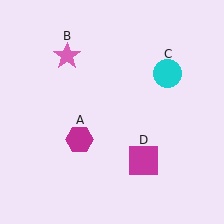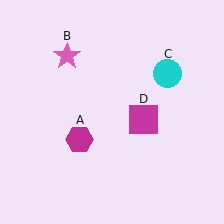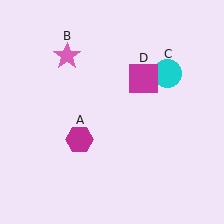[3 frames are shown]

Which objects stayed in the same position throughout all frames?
Magenta hexagon (object A) and pink star (object B) and cyan circle (object C) remained stationary.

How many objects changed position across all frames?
1 object changed position: magenta square (object D).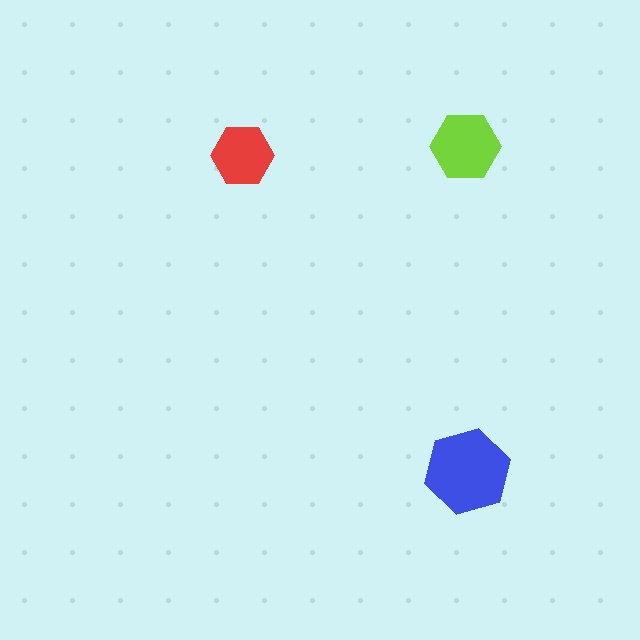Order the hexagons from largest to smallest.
the blue one, the lime one, the red one.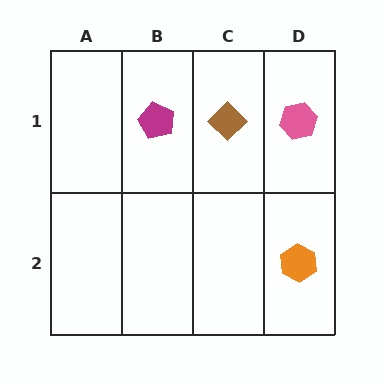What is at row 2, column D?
An orange hexagon.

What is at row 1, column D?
A pink hexagon.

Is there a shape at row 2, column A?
No, that cell is empty.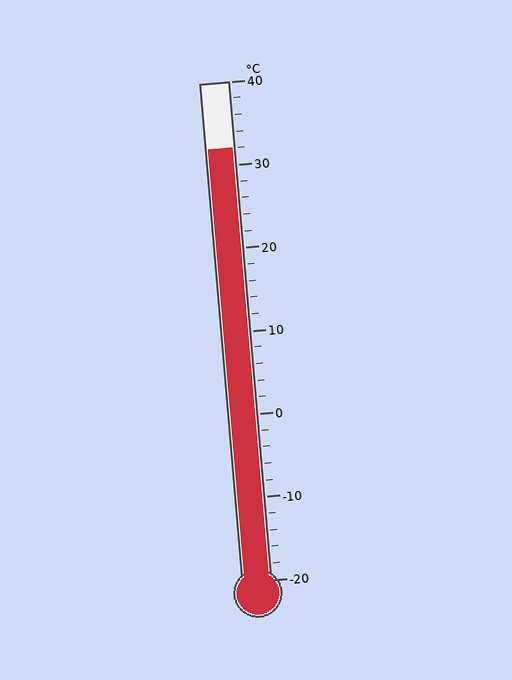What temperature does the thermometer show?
The thermometer shows approximately 32°C.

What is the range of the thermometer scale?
The thermometer scale ranges from -20°C to 40°C.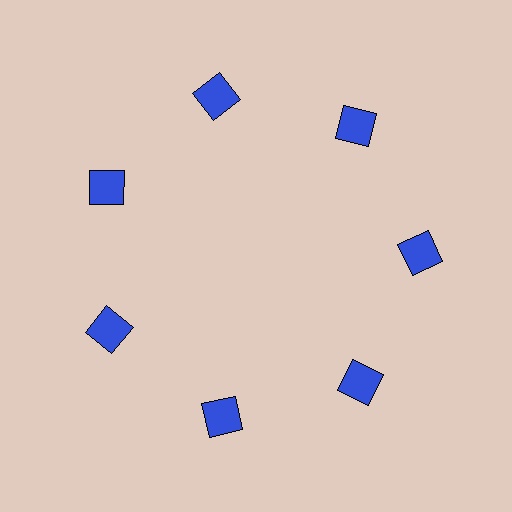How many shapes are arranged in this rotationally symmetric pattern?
There are 7 shapes, arranged in 7 groups of 1.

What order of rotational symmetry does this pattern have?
This pattern has 7-fold rotational symmetry.